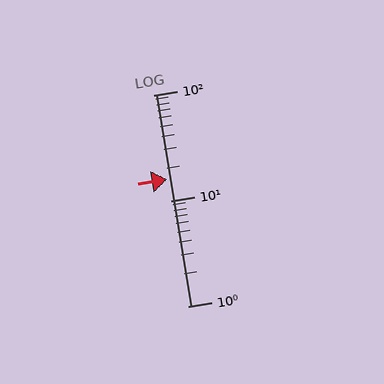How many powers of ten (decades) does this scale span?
The scale spans 2 decades, from 1 to 100.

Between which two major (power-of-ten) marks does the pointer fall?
The pointer is between 10 and 100.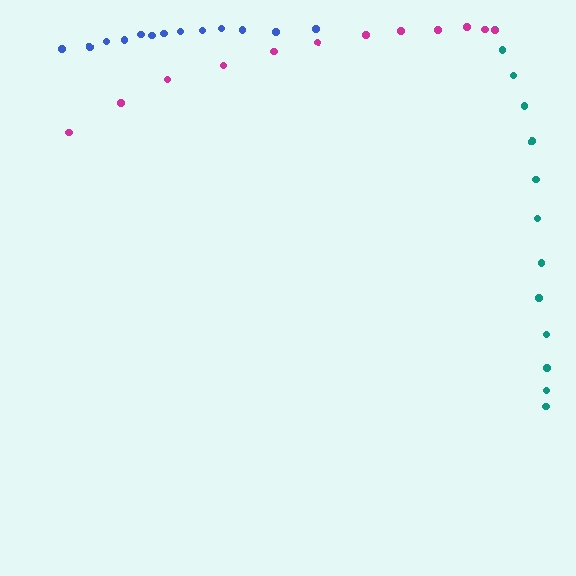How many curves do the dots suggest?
There are 3 distinct paths.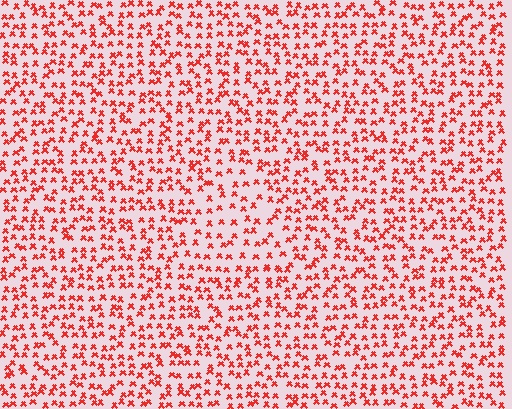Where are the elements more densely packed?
The elements are more densely packed outside the triangle boundary.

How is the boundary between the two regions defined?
The boundary is defined by a change in element density (approximately 1.5x ratio). All elements are the same color, size, and shape.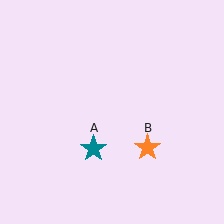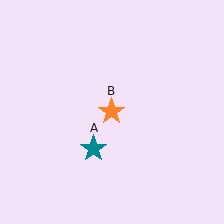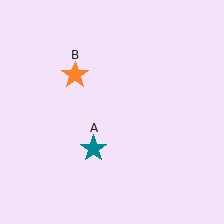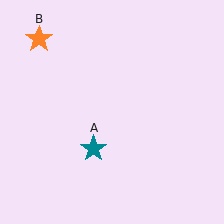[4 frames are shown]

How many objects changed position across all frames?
1 object changed position: orange star (object B).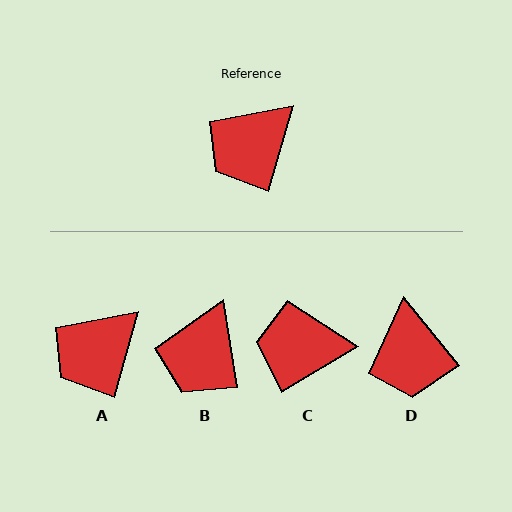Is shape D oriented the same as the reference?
No, it is off by about 55 degrees.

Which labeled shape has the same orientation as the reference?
A.